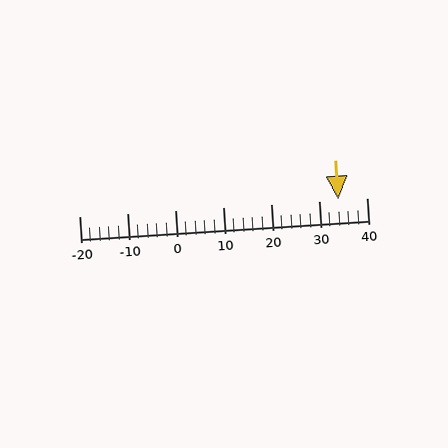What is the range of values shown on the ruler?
The ruler shows values from -20 to 40.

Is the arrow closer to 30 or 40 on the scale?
The arrow is closer to 30.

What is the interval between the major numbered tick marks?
The major tick marks are spaced 10 units apart.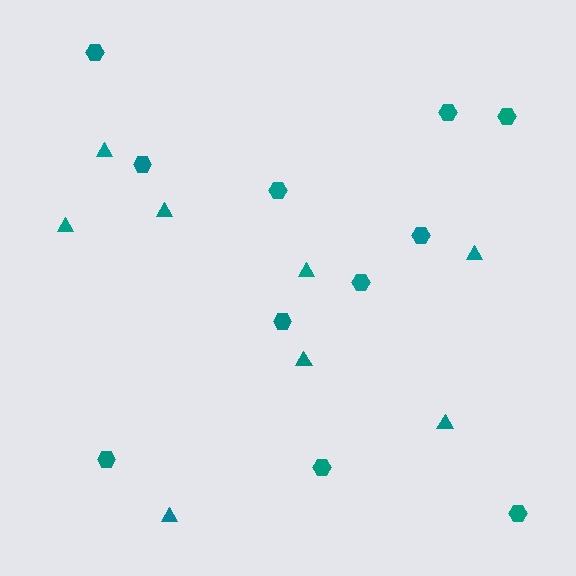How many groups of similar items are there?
There are 2 groups: one group of triangles (8) and one group of hexagons (11).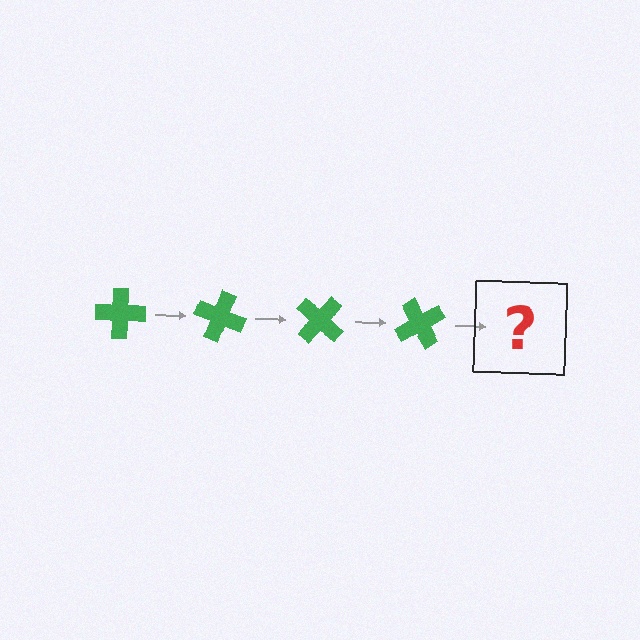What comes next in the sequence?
The next element should be a green cross rotated 80 degrees.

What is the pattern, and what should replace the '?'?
The pattern is that the cross rotates 20 degrees each step. The '?' should be a green cross rotated 80 degrees.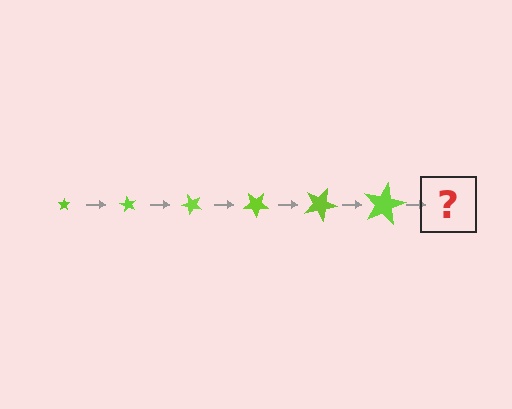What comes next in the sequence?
The next element should be a star, larger than the previous one and rotated 360 degrees from the start.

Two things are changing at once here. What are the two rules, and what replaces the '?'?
The two rules are that the star grows larger each step and it rotates 60 degrees each step. The '?' should be a star, larger than the previous one and rotated 360 degrees from the start.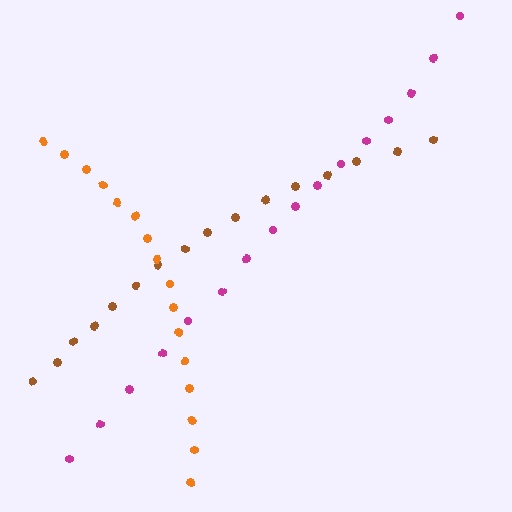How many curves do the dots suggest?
There are 3 distinct paths.